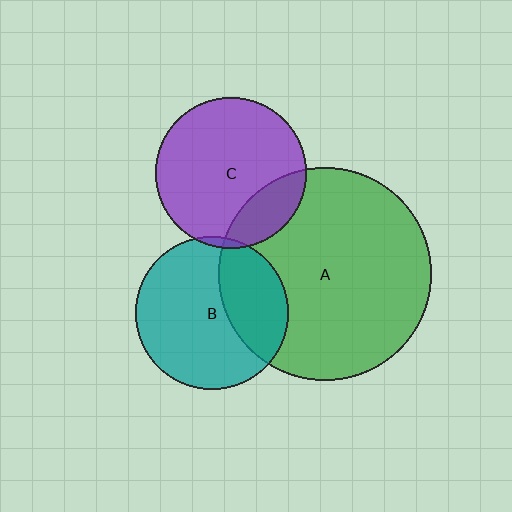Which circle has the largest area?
Circle A (green).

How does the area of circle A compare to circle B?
Approximately 1.9 times.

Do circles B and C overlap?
Yes.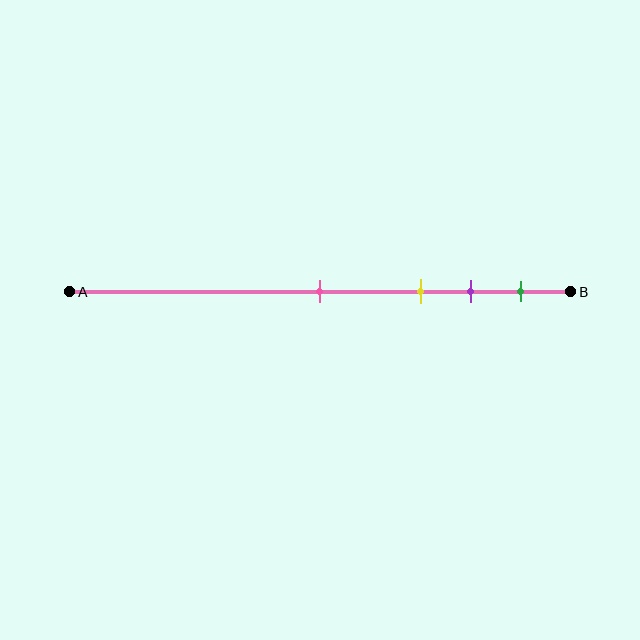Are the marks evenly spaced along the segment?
No, the marks are not evenly spaced.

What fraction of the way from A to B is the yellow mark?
The yellow mark is approximately 70% (0.7) of the way from A to B.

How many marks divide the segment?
There are 4 marks dividing the segment.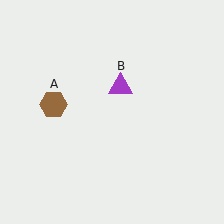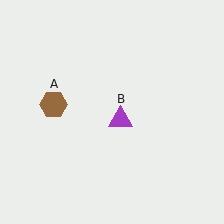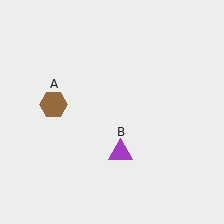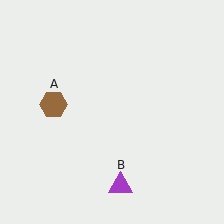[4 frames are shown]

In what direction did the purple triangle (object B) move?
The purple triangle (object B) moved down.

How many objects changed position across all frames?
1 object changed position: purple triangle (object B).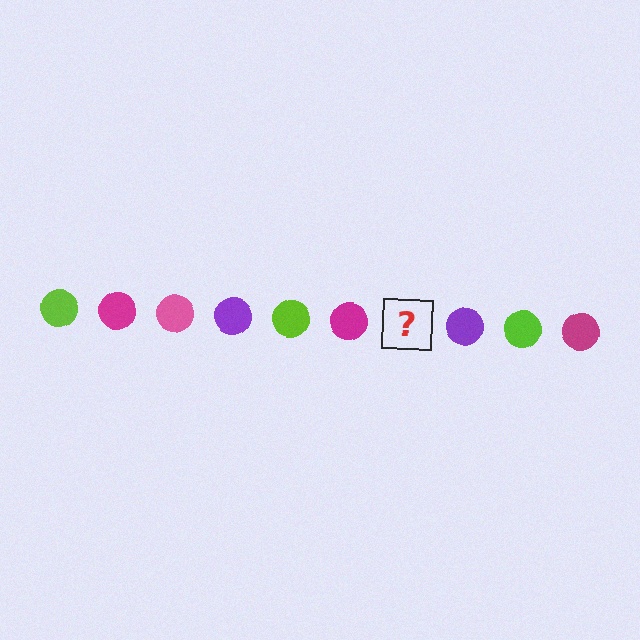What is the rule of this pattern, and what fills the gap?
The rule is that the pattern cycles through lime, magenta, pink, purple circles. The gap should be filled with a pink circle.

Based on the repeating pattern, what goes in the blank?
The blank should be a pink circle.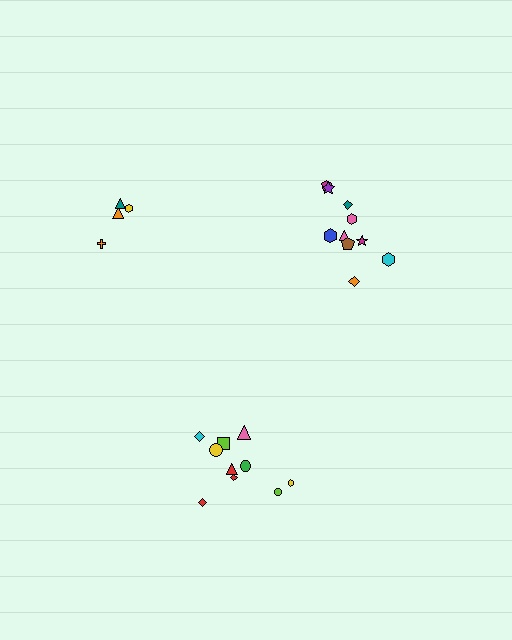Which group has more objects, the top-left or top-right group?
The top-right group.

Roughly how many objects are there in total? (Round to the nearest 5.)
Roughly 25 objects in total.